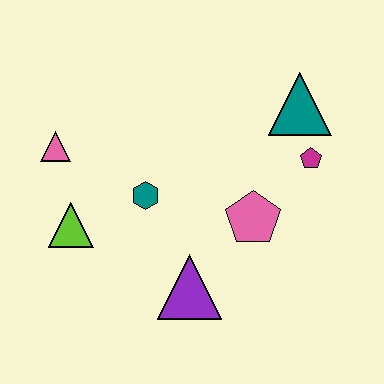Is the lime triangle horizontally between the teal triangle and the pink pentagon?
No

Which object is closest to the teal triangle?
The magenta pentagon is closest to the teal triangle.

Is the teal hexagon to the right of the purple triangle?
No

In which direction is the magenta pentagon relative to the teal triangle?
The magenta pentagon is below the teal triangle.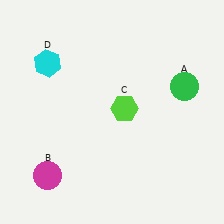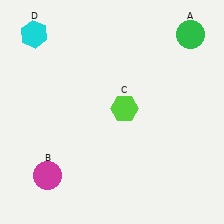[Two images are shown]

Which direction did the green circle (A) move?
The green circle (A) moved up.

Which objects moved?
The objects that moved are: the green circle (A), the cyan hexagon (D).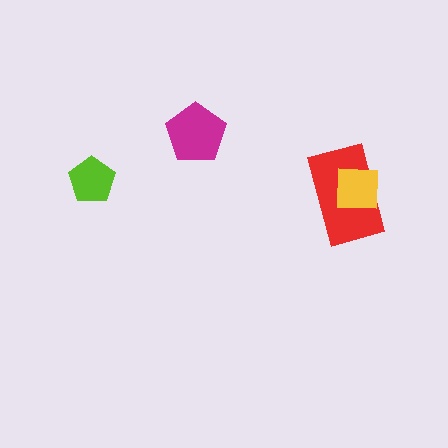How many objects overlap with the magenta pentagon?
0 objects overlap with the magenta pentagon.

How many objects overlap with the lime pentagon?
0 objects overlap with the lime pentagon.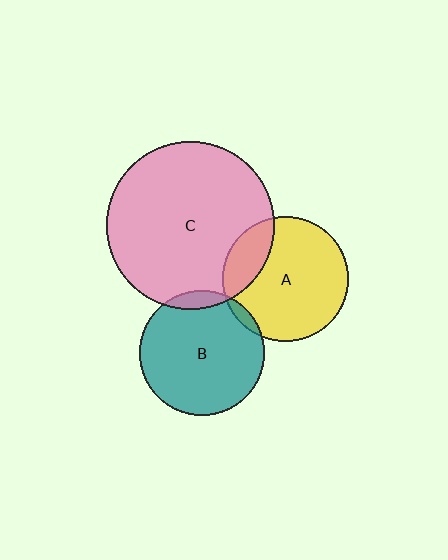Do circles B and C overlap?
Yes.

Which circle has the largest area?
Circle C (pink).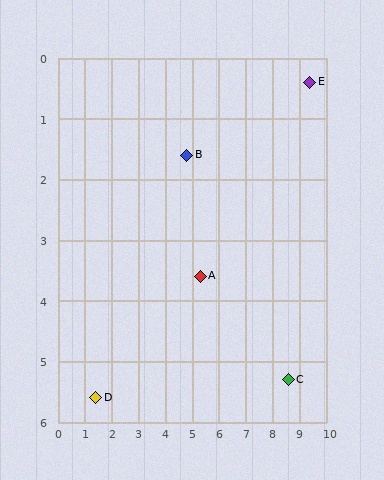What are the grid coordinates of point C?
Point C is at approximately (8.6, 5.3).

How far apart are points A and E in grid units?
Points A and E are about 5.2 grid units apart.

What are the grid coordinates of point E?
Point E is at approximately (9.4, 0.4).